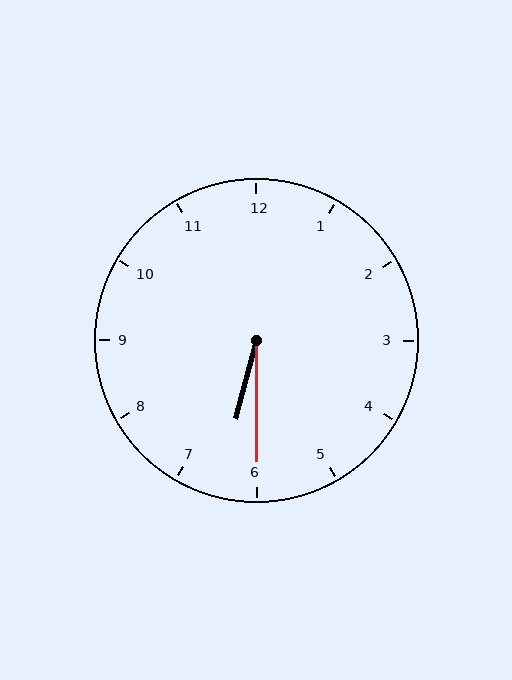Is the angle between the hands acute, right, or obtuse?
It is acute.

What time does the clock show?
6:30.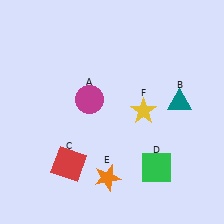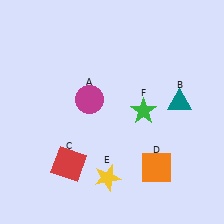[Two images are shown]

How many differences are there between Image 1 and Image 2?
There are 3 differences between the two images.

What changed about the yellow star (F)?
In Image 1, F is yellow. In Image 2, it changed to green.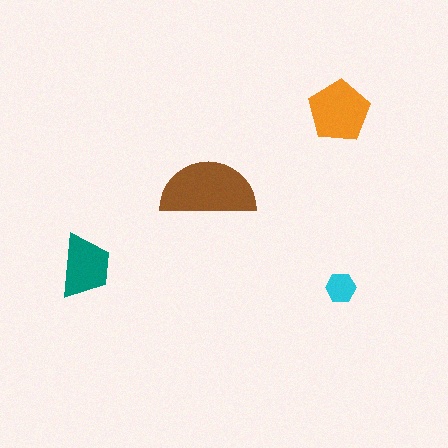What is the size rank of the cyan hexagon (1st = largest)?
4th.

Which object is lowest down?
The cyan hexagon is bottommost.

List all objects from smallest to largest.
The cyan hexagon, the teal trapezoid, the orange pentagon, the brown semicircle.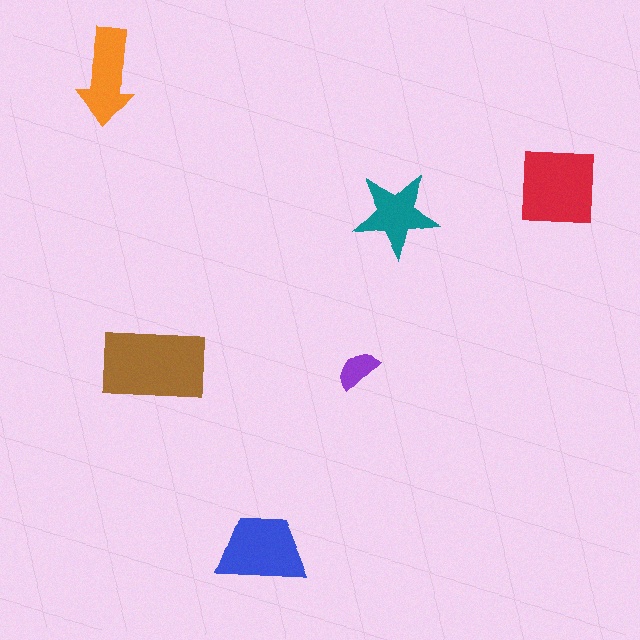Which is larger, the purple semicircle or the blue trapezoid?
The blue trapezoid.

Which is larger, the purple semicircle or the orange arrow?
The orange arrow.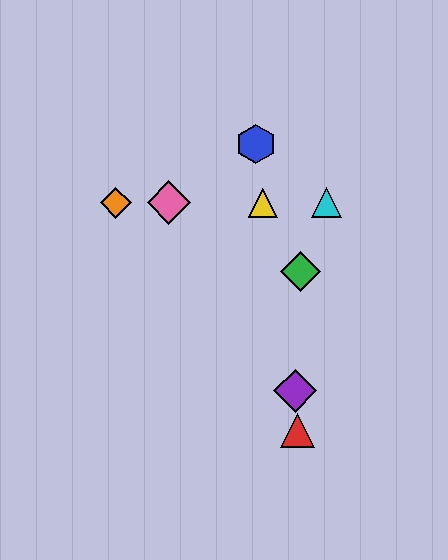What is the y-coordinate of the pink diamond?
The pink diamond is at y≈203.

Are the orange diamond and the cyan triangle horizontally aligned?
Yes, both are at y≈203.